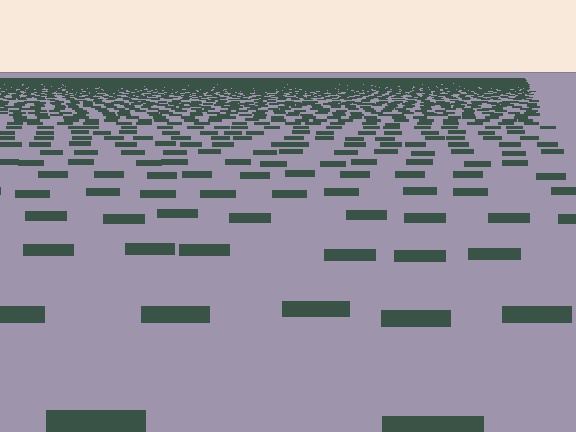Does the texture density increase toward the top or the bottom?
Density increases toward the top.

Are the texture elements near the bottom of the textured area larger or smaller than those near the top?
Larger. Near the bottom, elements are closer to the viewer and appear at a bigger on-screen size.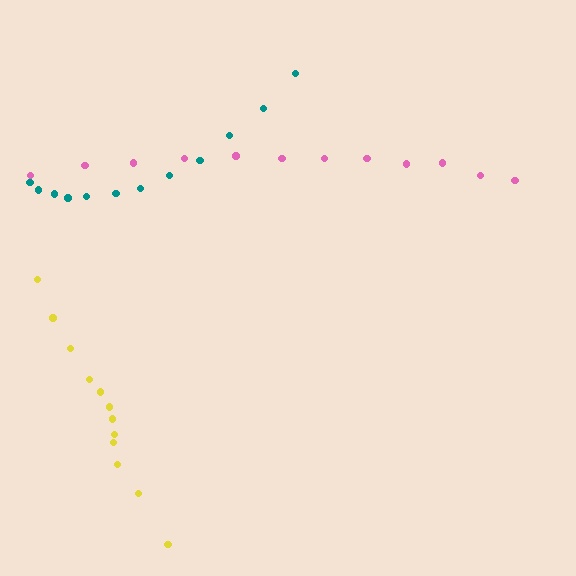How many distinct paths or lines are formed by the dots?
There are 3 distinct paths.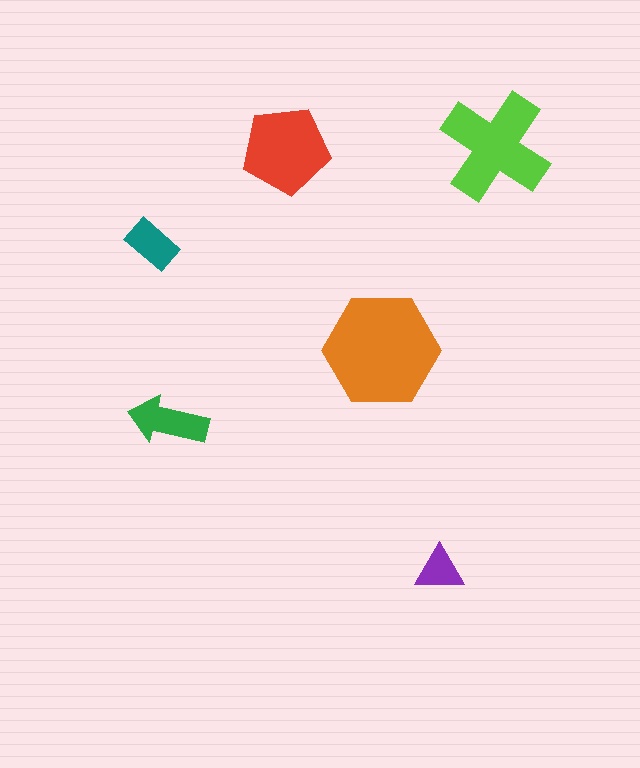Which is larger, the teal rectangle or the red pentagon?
The red pentagon.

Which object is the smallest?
The purple triangle.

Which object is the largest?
The orange hexagon.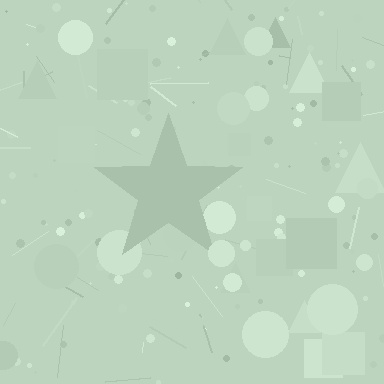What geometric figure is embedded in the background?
A star is embedded in the background.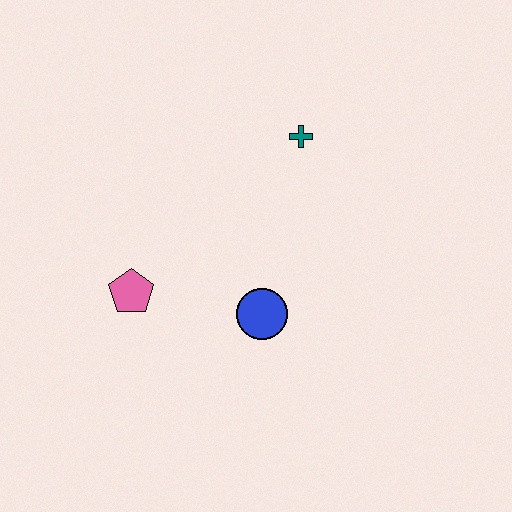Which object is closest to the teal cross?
The blue circle is closest to the teal cross.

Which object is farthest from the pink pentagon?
The teal cross is farthest from the pink pentagon.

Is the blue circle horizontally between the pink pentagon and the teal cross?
Yes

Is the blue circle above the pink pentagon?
No